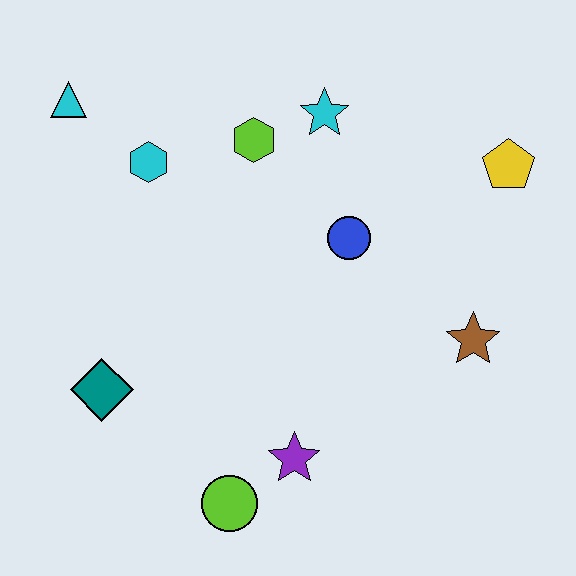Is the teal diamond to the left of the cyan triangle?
No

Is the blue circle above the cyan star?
No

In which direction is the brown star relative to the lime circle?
The brown star is to the right of the lime circle.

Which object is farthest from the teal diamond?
The yellow pentagon is farthest from the teal diamond.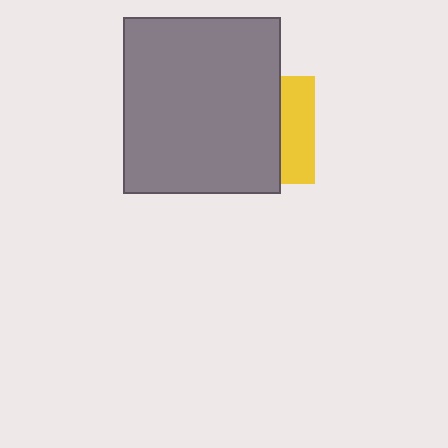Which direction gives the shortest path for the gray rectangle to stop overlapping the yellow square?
Moving left gives the shortest separation.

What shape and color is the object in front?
The object in front is a gray rectangle.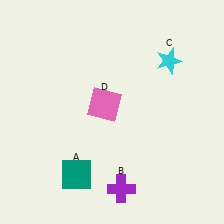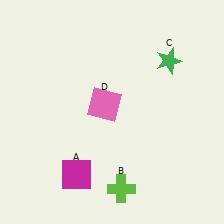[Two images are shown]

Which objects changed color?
A changed from teal to magenta. B changed from purple to lime. C changed from cyan to green.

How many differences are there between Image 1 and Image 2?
There are 3 differences between the two images.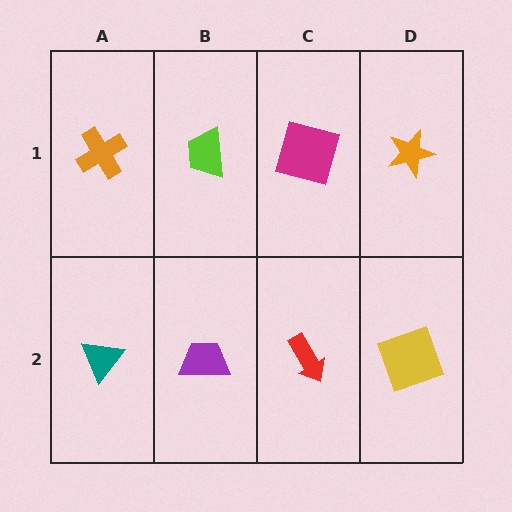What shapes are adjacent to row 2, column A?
An orange cross (row 1, column A), a purple trapezoid (row 2, column B).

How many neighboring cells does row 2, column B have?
3.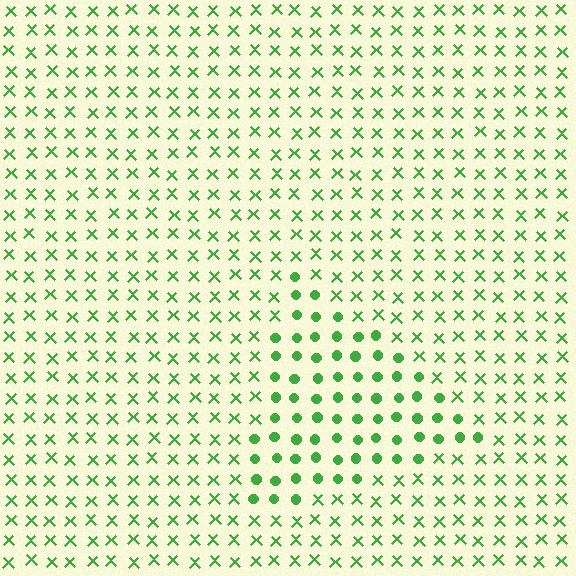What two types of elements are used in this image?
The image uses circles inside the triangle region and X marks outside it.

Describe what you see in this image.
The image is filled with small green elements arranged in a uniform grid. A triangle-shaped region contains circles, while the surrounding area contains X marks. The boundary is defined purely by the change in element shape.